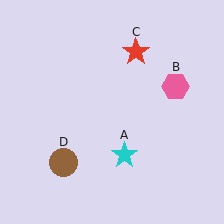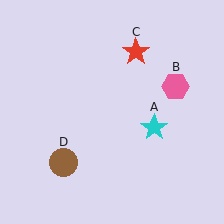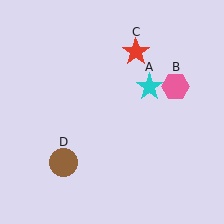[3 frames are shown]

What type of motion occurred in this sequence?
The cyan star (object A) rotated counterclockwise around the center of the scene.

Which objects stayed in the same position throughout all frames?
Pink hexagon (object B) and red star (object C) and brown circle (object D) remained stationary.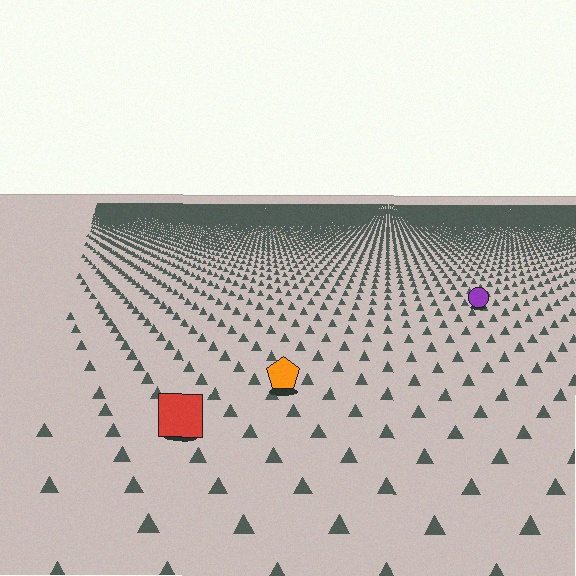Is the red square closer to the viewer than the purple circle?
Yes. The red square is closer — you can tell from the texture gradient: the ground texture is coarser near it.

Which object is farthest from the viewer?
The purple circle is farthest from the viewer. It appears smaller and the ground texture around it is denser.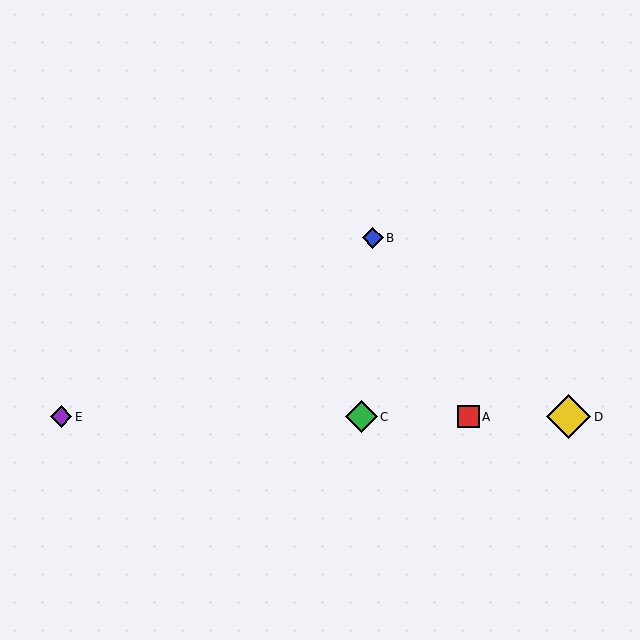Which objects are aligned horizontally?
Objects A, C, D, E are aligned horizontally.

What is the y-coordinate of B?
Object B is at y≈238.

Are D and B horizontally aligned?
No, D is at y≈417 and B is at y≈238.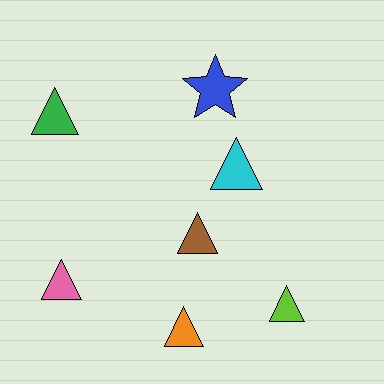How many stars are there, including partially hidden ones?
There is 1 star.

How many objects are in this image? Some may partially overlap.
There are 7 objects.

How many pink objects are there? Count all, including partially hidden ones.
There is 1 pink object.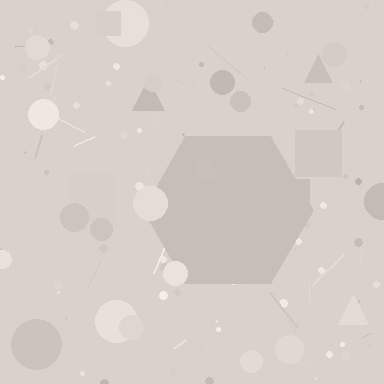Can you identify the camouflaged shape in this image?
The camouflaged shape is a hexagon.